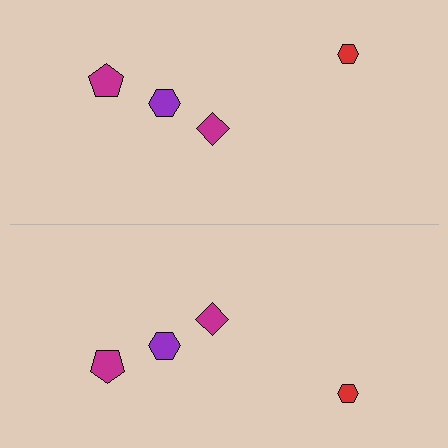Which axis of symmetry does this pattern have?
The pattern has a horizontal axis of symmetry running through the center of the image.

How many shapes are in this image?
There are 8 shapes in this image.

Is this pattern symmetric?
Yes, this pattern has bilateral (reflection) symmetry.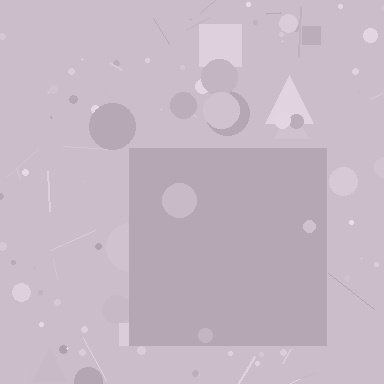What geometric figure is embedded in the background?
A square is embedded in the background.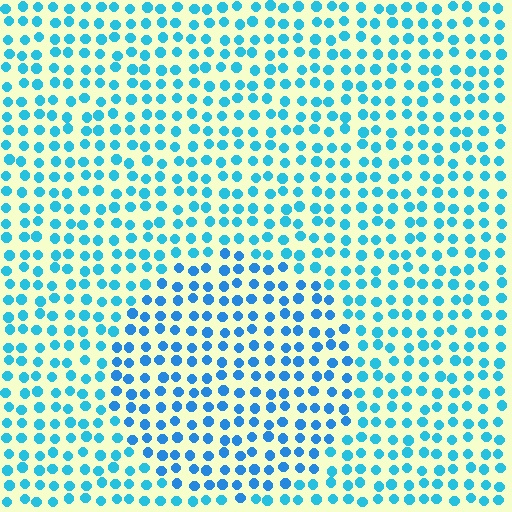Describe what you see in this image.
The image is filled with small cyan elements in a uniform arrangement. A circle-shaped region is visible where the elements are tinted to a slightly different hue, forming a subtle color boundary.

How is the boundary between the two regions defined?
The boundary is defined purely by a slight shift in hue (about 19 degrees). Spacing, size, and orientation are identical on both sides.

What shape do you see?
I see a circle.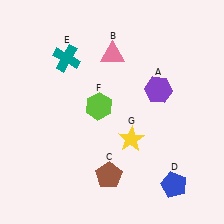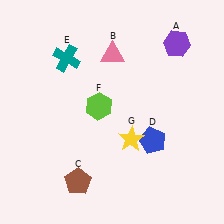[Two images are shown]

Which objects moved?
The objects that moved are: the purple hexagon (A), the brown pentagon (C), the blue pentagon (D).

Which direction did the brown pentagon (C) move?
The brown pentagon (C) moved left.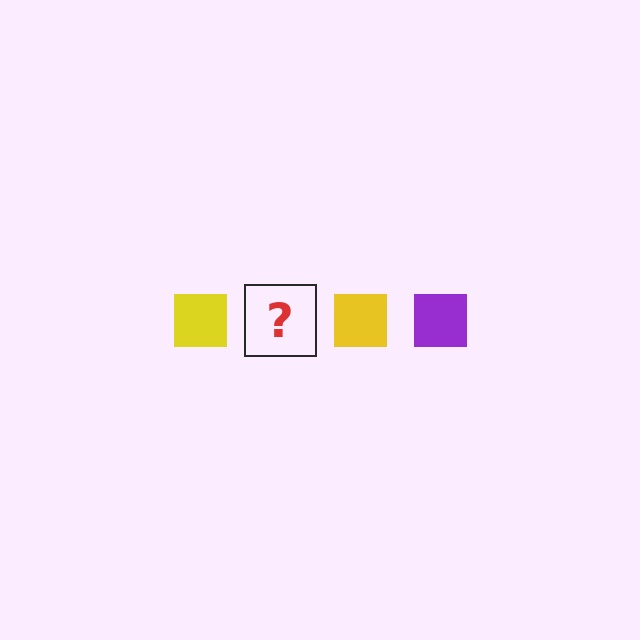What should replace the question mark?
The question mark should be replaced with a purple square.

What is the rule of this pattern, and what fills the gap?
The rule is that the pattern cycles through yellow, purple squares. The gap should be filled with a purple square.